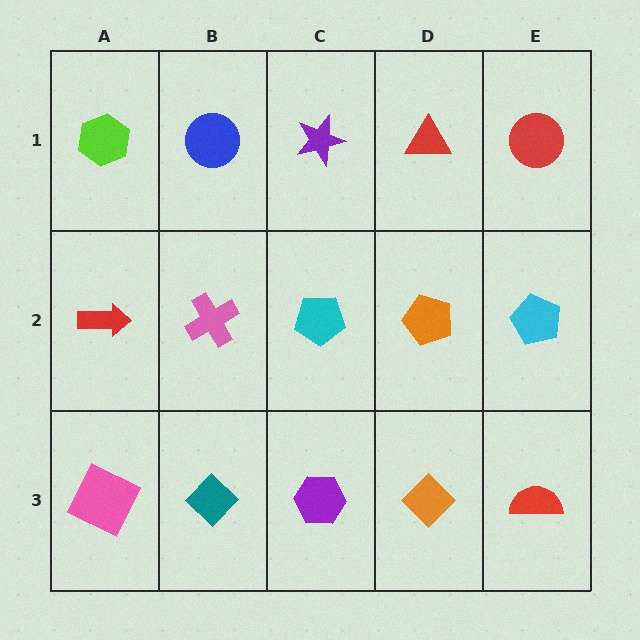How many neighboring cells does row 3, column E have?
2.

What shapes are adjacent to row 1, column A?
A red arrow (row 2, column A), a blue circle (row 1, column B).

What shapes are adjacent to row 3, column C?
A cyan pentagon (row 2, column C), a teal diamond (row 3, column B), an orange diamond (row 3, column D).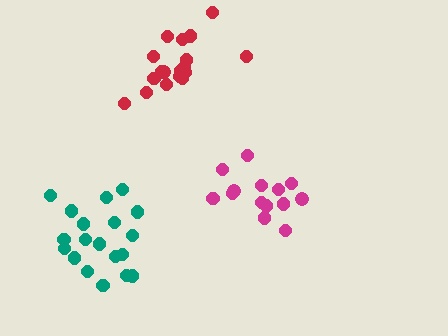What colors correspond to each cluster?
The clusters are colored: teal, magenta, red.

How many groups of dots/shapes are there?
There are 3 groups.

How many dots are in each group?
Group 1: 19 dots, Group 2: 14 dots, Group 3: 18 dots (51 total).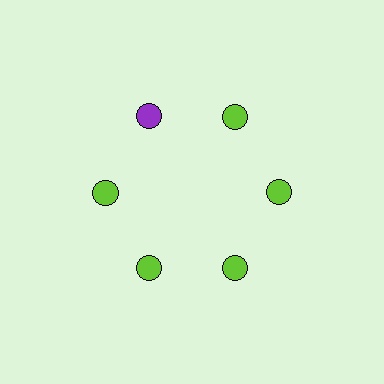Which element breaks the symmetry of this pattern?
The purple circle at roughly the 11 o'clock position breaks the symmetry. All other shapes are lime circles.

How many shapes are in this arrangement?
There are 6 shapes arranged in a ring pattern.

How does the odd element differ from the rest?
It has a different color: purple instead of lime.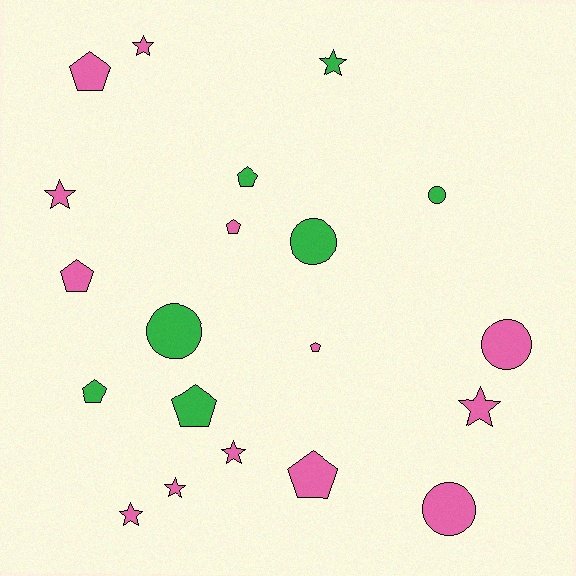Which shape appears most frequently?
Pentagon, with 8 objects.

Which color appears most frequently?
Pink, with 13 objects.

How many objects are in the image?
There are 20 objects.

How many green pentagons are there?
There are 3 green pentagons.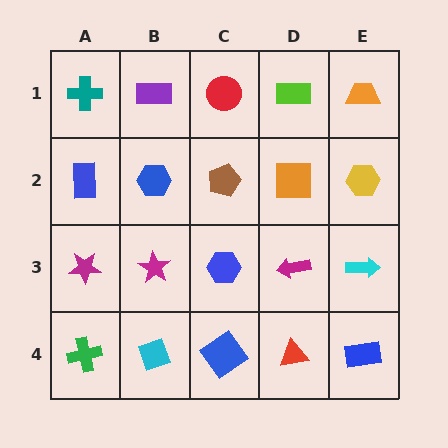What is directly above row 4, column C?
A blue hexagon.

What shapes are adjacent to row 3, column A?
A blue rectangle (row 2, column A), a green cross (row 4, column A), a magenta star (row 3, column B).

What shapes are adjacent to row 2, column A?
A teal cross (row 1, column A), a magenta star (row 3, column A), a blue hexagon (row 2, column B).